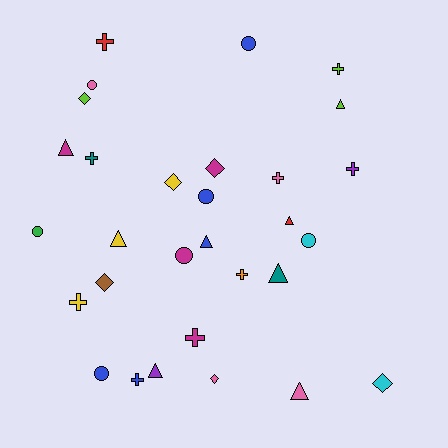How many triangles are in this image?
There are 8 triangles.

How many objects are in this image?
There are 30 objects.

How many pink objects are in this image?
There are 4 pink objects.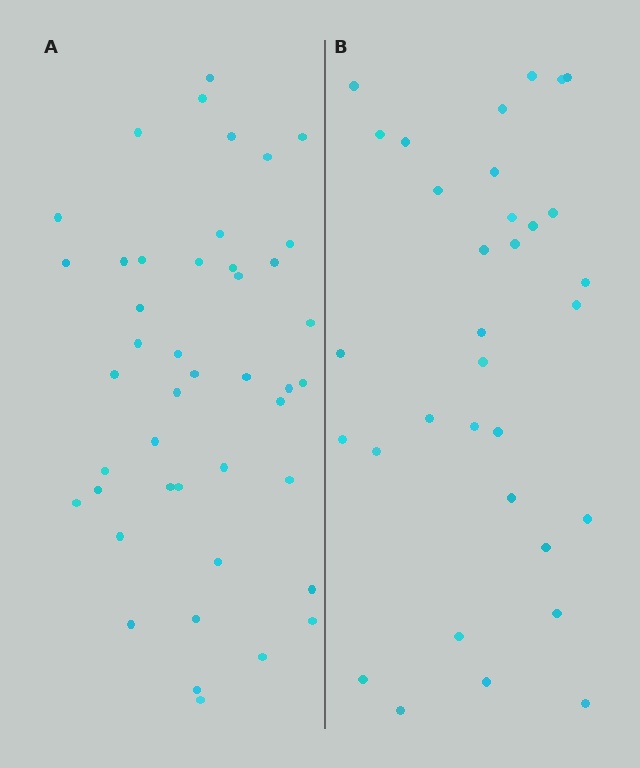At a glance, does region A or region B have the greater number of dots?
Region A (the left region) has more dots.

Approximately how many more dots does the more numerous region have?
Region A has roughly 12 or so more dots than region B.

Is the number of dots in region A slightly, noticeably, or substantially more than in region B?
Region A has noticeably more, but not dramatically so. The ratio is roughly 1.3 to 1.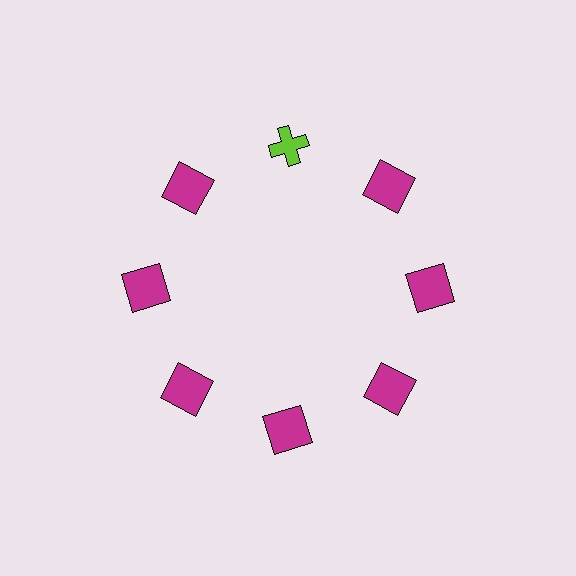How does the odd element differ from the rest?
It differs in both color (lime instead of magenta) and shape (cross instead of square).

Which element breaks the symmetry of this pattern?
The lime cross at roughly the 12 o'clock position breaks the symmetry. All other shapes are magenta squares.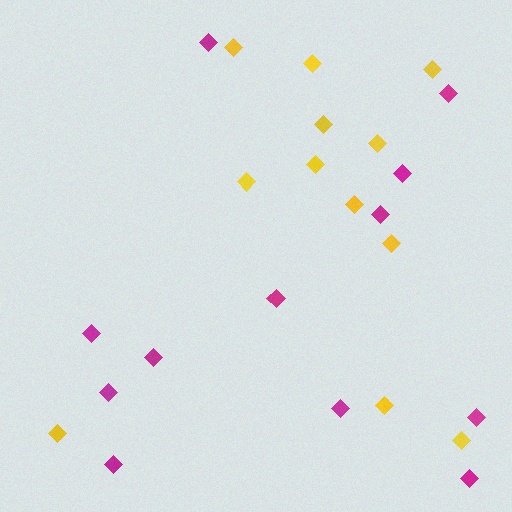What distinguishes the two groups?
There are 2 groups: one group of magenta diamonds (12) and one group of yellow diamonds (12).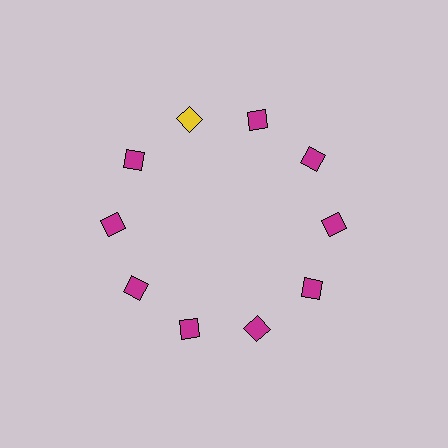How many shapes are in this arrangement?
There are 10 shapes arranged in a ring pattern.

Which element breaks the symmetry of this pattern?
The yellow diamond at roughly the 11 o'clock position breaks the symmetry. All other shapes are magenta diamonds.